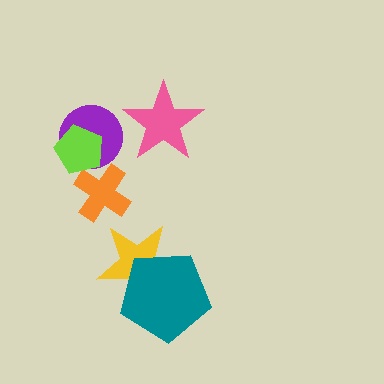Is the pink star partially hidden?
No, no other shape covers it.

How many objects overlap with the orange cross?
1 object overlaps with the orange cross.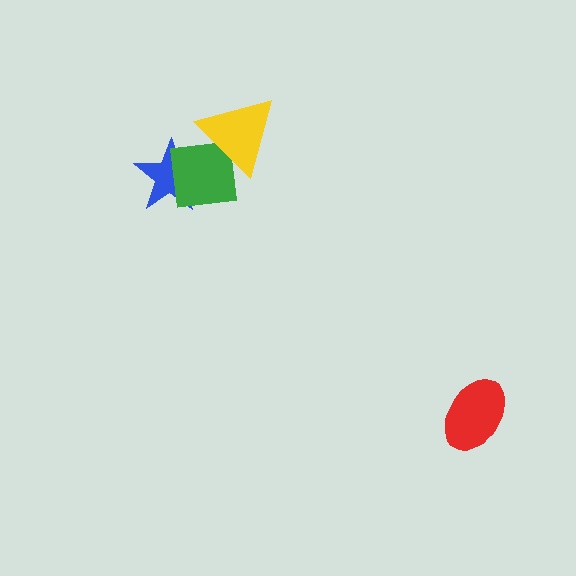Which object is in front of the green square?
The yellow triangle is in front of the green square.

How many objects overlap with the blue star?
1 object overlaps with the blue star.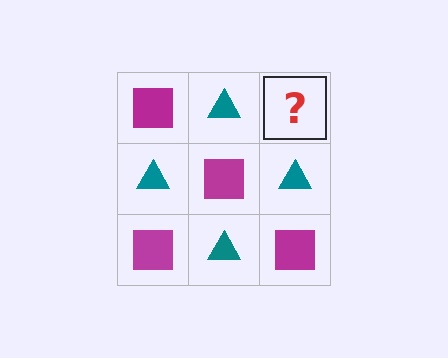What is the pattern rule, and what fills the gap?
The rule is that it alternates magenta square and teal triangle in a checkerboard pattern. The gap should be filled with a magenta square.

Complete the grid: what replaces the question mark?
The question mark should be replaced with a magenta square.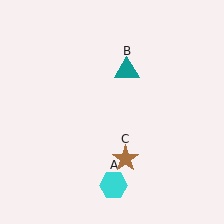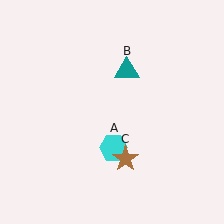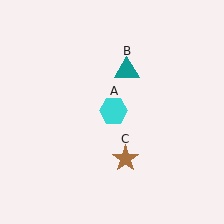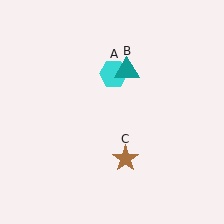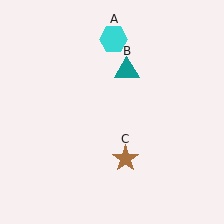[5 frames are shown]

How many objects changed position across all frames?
1 object changed position: cyan hexagon (object A).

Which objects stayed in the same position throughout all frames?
Teal triangle (object B) and brown star (object C) remained stationary.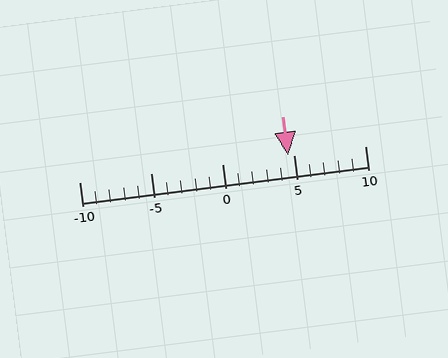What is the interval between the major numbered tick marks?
The major tick marks are spaced 5 units apart.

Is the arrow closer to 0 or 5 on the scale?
The arrow is closer to 5.